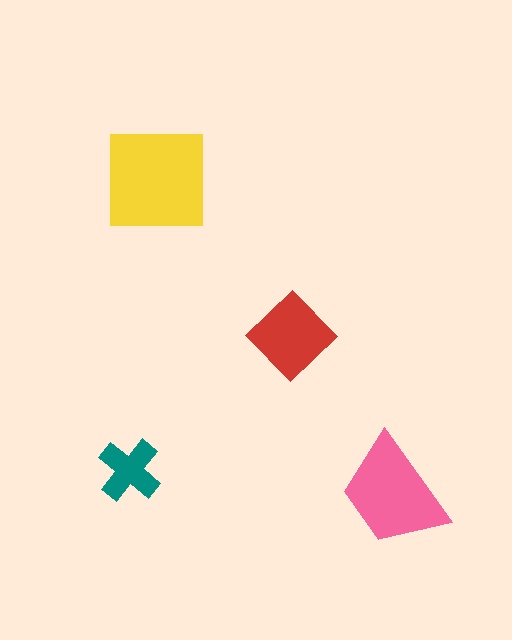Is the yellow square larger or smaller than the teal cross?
Larger.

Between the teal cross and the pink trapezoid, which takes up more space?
The pink trapezoid.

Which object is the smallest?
The teal cross.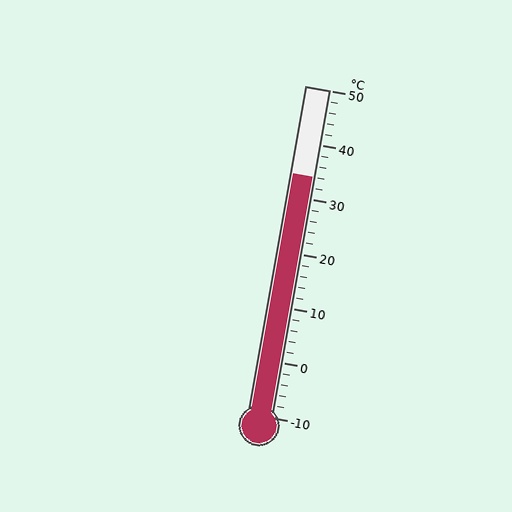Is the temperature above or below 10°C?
The temperature is above 10°C.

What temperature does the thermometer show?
The thermometer shows approximately 34°C.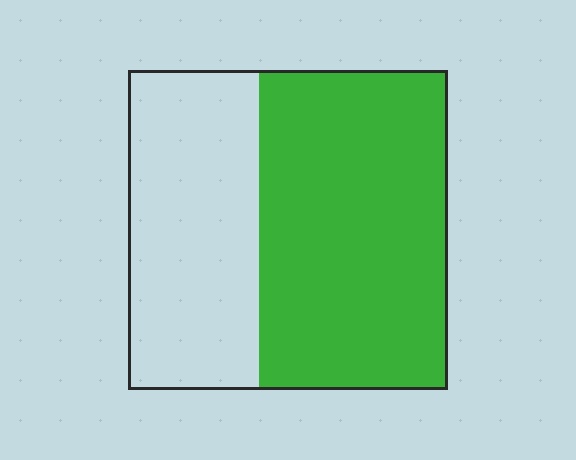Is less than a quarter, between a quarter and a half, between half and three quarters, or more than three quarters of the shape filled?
Between half and three quarters.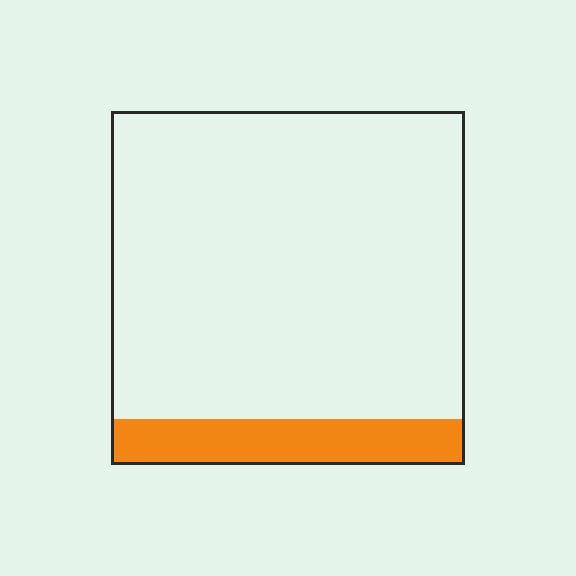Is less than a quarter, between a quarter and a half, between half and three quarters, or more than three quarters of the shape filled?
Less than a quarter.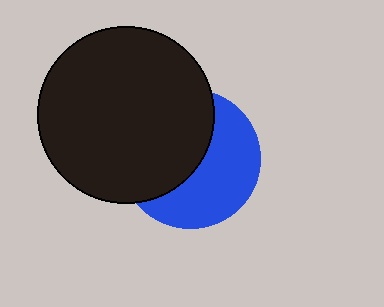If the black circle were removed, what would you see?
You would see the complete blue circle.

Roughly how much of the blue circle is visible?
About half of it is visible (roughly 49%).